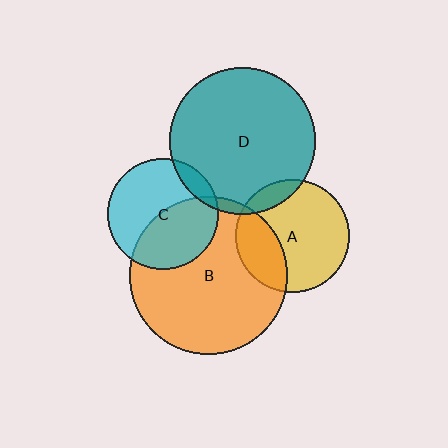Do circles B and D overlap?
Yes.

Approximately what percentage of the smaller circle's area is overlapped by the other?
Approximately 5%.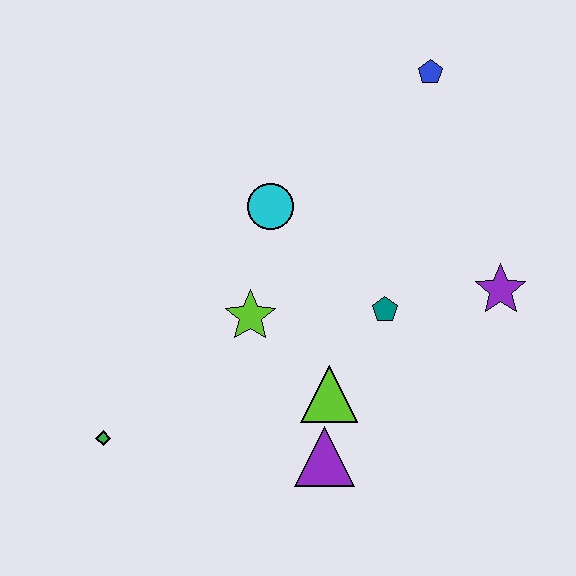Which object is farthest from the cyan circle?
The green diamond is farthest from the cyan circle.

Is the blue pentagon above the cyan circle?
Yes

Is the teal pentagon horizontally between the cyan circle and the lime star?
No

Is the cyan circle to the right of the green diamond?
Yes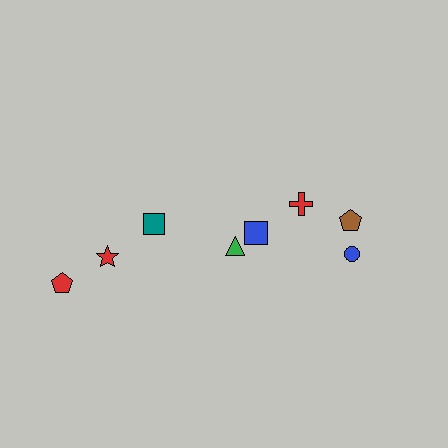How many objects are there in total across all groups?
There are 8 objects.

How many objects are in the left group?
There are 3 objects.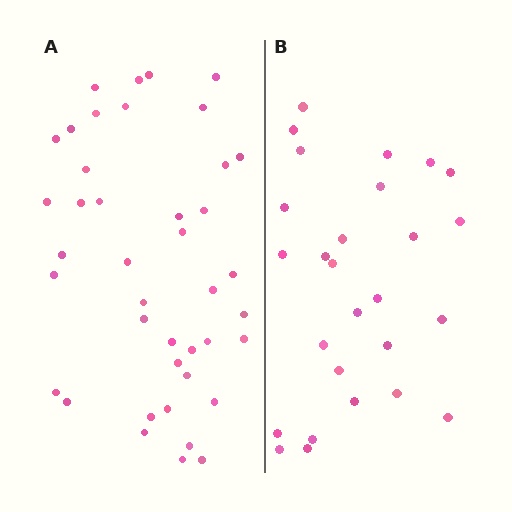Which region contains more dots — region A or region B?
Region A (the left region) has more dots.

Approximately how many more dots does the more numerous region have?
Region A has approximately 15 more dots than region B.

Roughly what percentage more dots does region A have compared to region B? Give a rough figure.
About 50% more.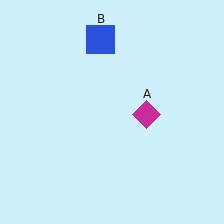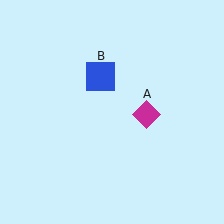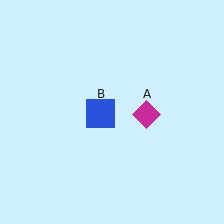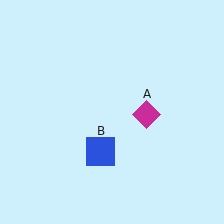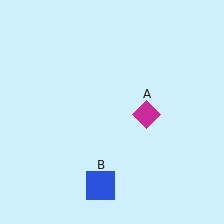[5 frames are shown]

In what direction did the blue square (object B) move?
The blue square (object B) moved down.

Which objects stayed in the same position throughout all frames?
Magenta diamond (object A) remained stationary.